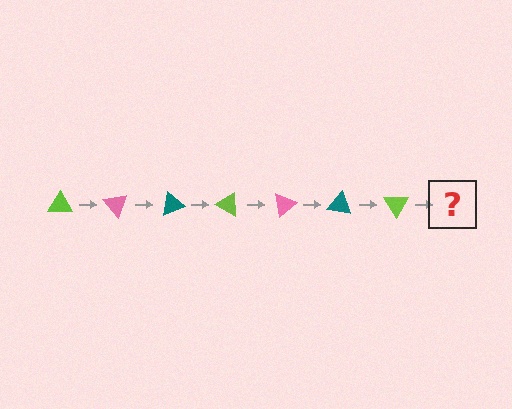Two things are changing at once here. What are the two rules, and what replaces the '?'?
The two rules are that it rotates 50 degrees each step and the color cycles through lime, pink, and teal. The '?' should be a pink triangle, rotated 350 degrees from the start.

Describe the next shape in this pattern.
It should be a pink triangle, rotated 350 degrees from the start.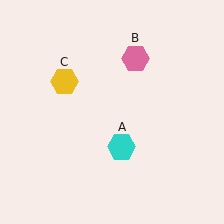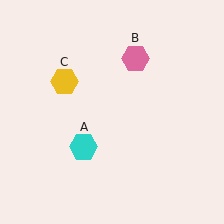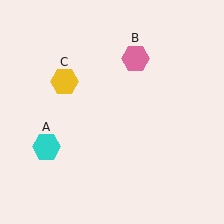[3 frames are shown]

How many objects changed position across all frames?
1 object changed position: cyan hexagon (object A).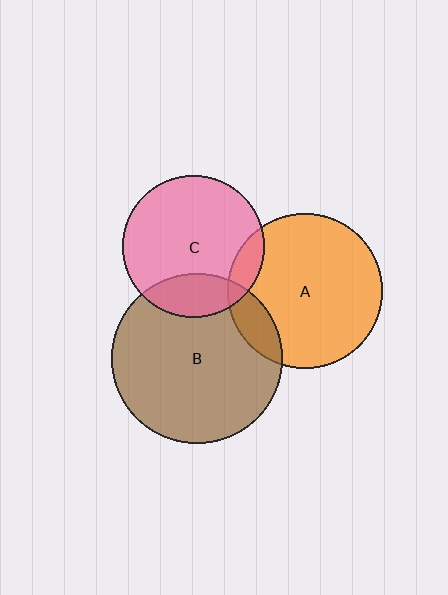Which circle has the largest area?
Circle B (brown).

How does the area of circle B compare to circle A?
Approximately 1.2 times.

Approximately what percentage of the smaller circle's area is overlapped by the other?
Approximately 15%.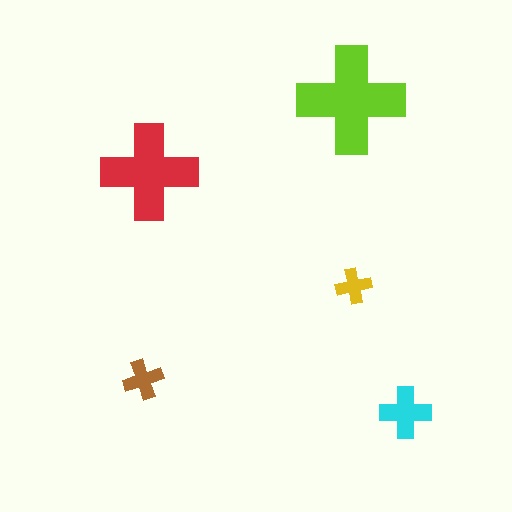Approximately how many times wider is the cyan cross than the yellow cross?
About 1.5 times wider.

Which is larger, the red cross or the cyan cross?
The red one.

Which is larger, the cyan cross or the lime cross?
The lime one.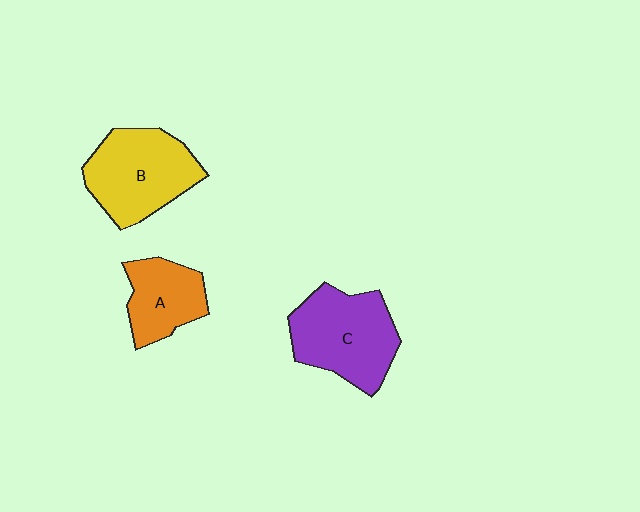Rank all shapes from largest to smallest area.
From largest to smallest: C (purple), B (yellow), A (orange).